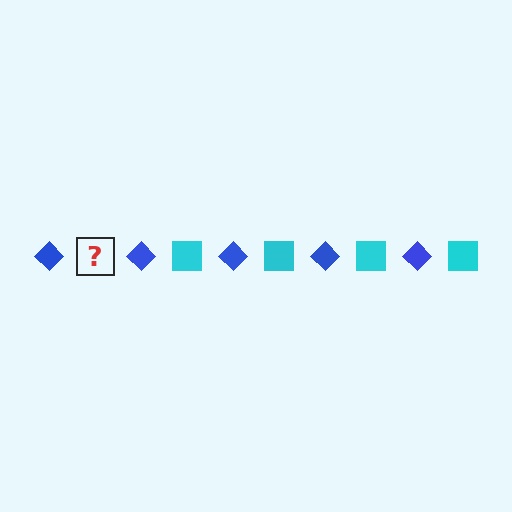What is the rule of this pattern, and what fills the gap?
The rule is that the pattern alternates between blue diamond and cyan square. The gap should be filled with a cyan square.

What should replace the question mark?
The question mark should be replaced with a cyan square.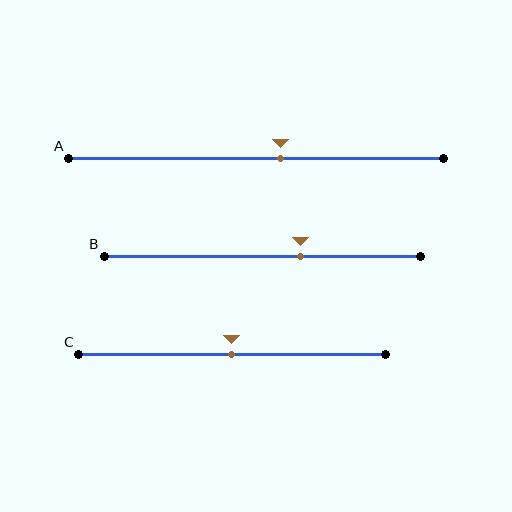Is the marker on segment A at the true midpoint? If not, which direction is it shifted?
No, the marker on segment A is shifted to the right by about 6% of the segment length.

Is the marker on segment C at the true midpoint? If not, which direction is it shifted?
Yes, the marker on segment C is at the true midpoint.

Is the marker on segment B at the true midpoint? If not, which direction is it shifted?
No, the marker on segment B is shifted to the right by about 12% of the segment length.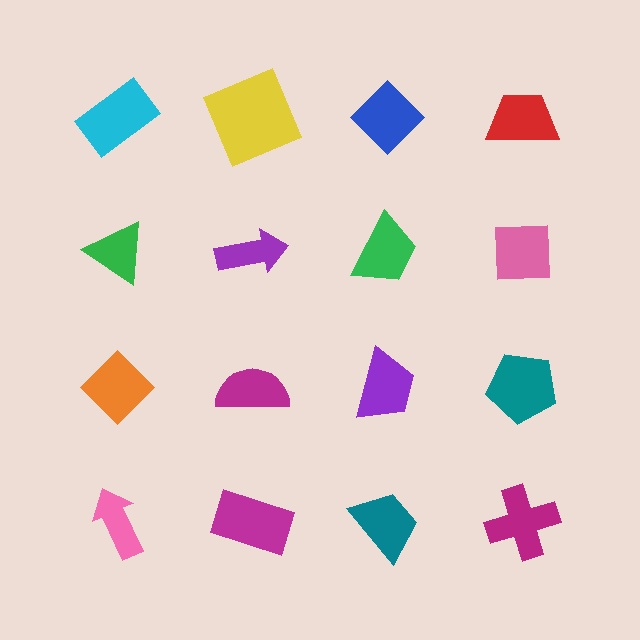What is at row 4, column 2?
A magenta rectangle.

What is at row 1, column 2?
A yellow square.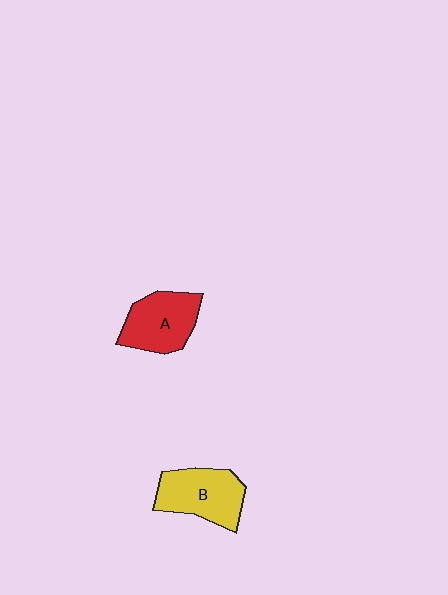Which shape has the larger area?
Shape B (yellow).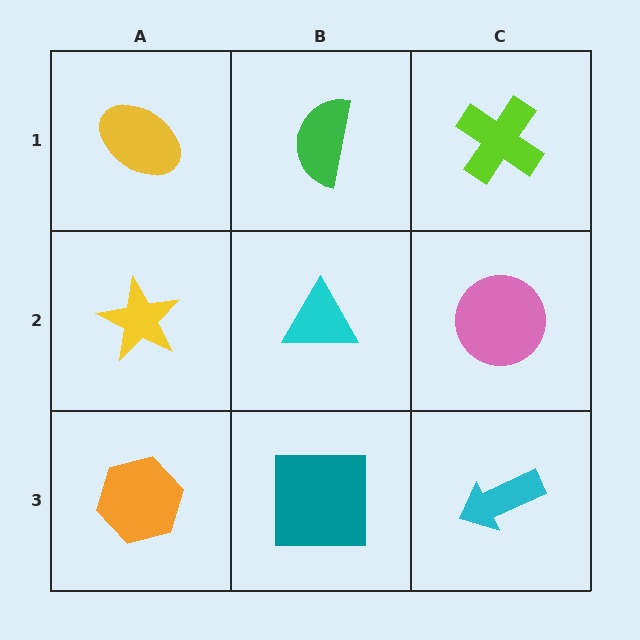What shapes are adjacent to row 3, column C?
A pink circle (row 2, column C), a teal square (row 3, column B).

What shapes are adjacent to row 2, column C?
A lime cross (row 1, column C), a cyan arrow (row 3, column C), a cyan triangle (row 2, column B).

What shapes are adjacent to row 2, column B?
A green semicircle (row 1, column B), a teal square (row 3, column B), a yellow star (row 2, column A), a pink circle (row 2, column C).